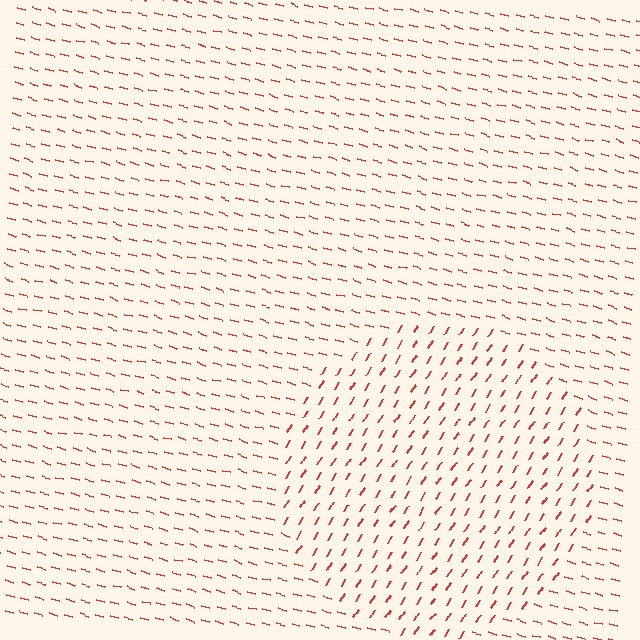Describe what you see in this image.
The image is filled with small red line segments. A circle region in the image has lines oriented differently from the surrounding lines, creating a visible texture boundary.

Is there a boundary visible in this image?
Yes, there is a texture boundary formed by a change in line orientation.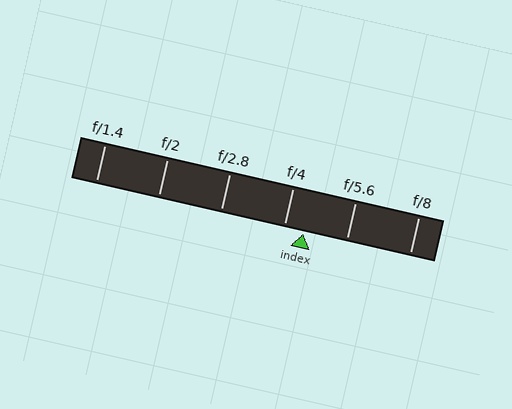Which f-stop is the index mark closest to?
The index mark is closest to f/4.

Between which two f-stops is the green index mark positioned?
The index mark is between f/4 and f/5.6.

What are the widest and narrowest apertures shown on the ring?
The widest aperture shown is f/1.4 and the narrowest is f/8.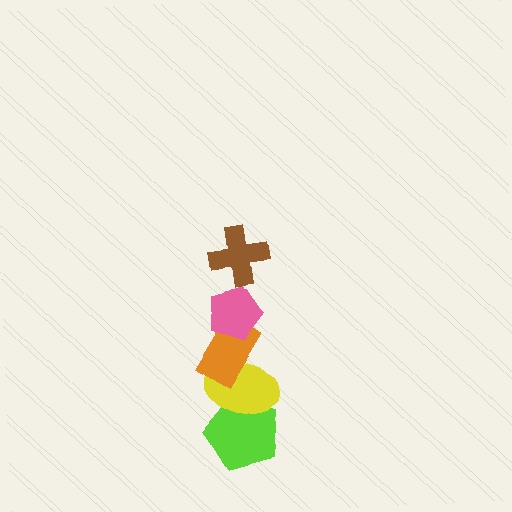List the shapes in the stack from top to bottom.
From top to bottom: the brown cross, the pink pentagon, the orange rectangle, the yellow ellipse, the lime pentagon.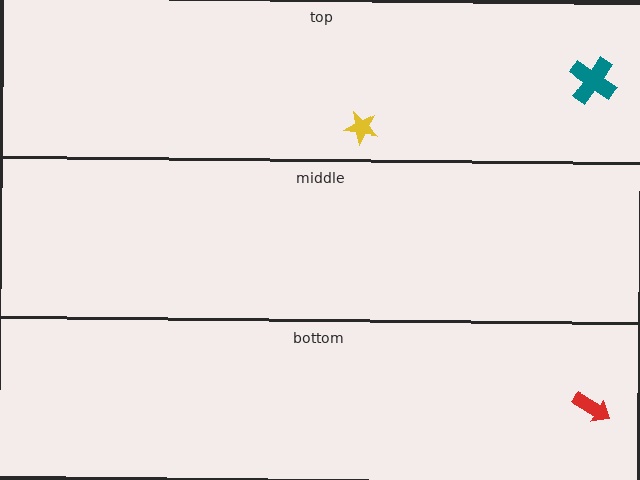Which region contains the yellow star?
The top region.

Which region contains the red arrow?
The bottom region.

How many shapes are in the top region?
2.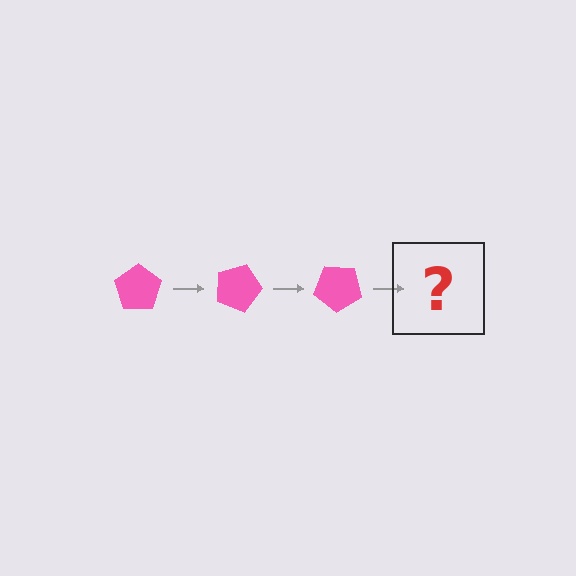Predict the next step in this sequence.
The next step is a pink pentagon rotated 60 degrees.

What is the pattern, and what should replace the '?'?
The pattern is that the pentagon rotates 20 degrees each step. The '?' should be a pink pentagon rotated 60 degrees.